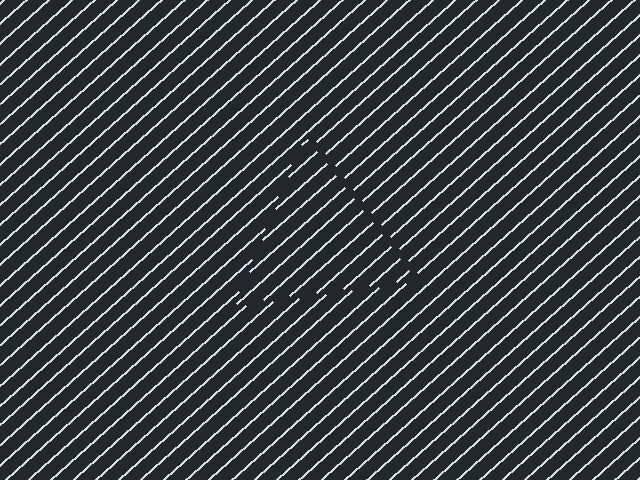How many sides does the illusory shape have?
3 sides — the line-ends trace a triangle.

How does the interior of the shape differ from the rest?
The interior of the shape contains the same grating, shifted by half a period — the contour is defined by the phase discontinuity where line-ends from the inner and outer gratings abut.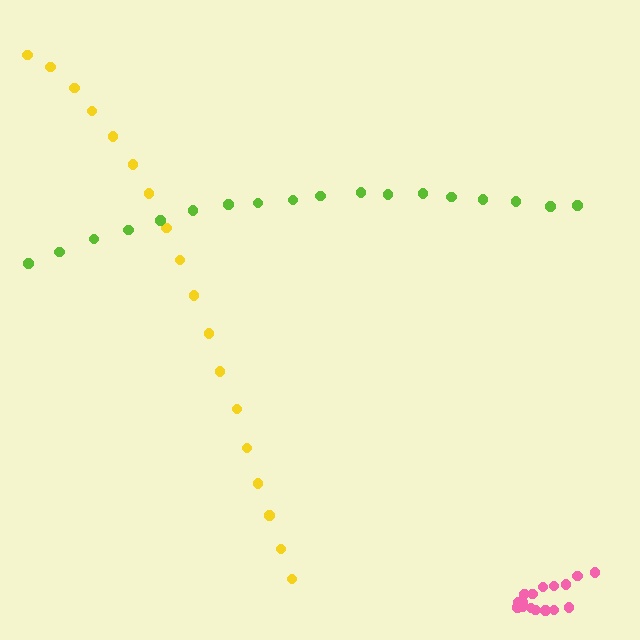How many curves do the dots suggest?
There are 3 distinct paths.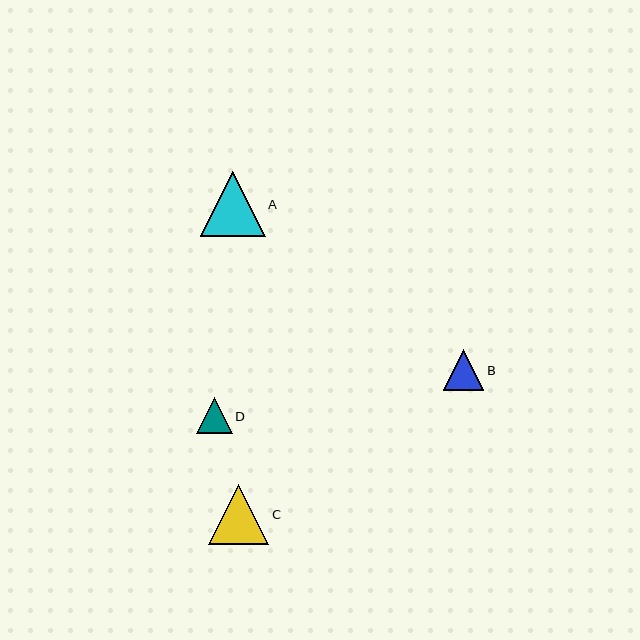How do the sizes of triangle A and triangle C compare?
Triangle A and triangle C are approximately the same size.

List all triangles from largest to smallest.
From largest to smallest: A, C, B, D.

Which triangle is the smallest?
Triangle D is the smallest with a size of approximately 36 pixels.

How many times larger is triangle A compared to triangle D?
Triangle A is approximately 1.8 times the size of triangle D.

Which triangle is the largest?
Triangle A is the largest with a size of approximately 64 pixels.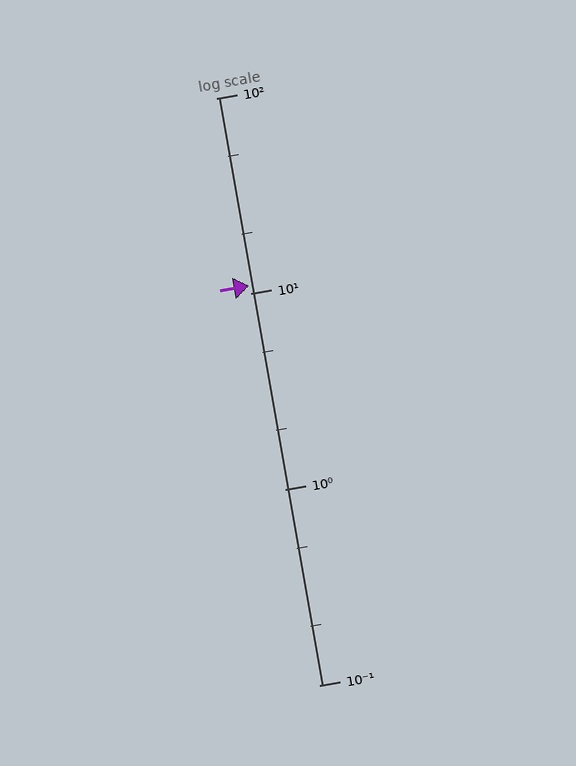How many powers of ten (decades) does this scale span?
The scale spans 3 decades, from 0.1 to 100.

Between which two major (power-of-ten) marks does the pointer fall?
The pointer is between 10 and 100.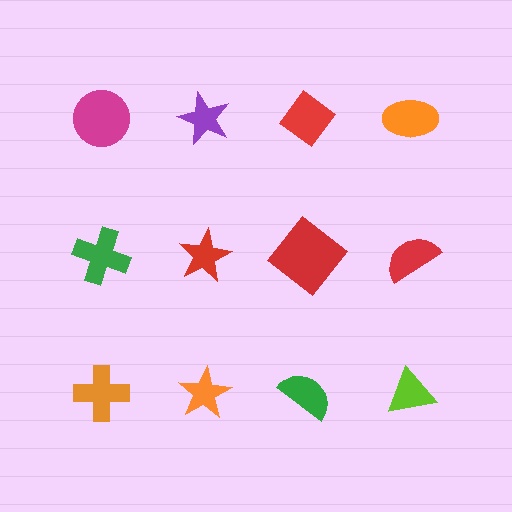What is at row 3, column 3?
A green semicircle.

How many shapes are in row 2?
4 shapes.